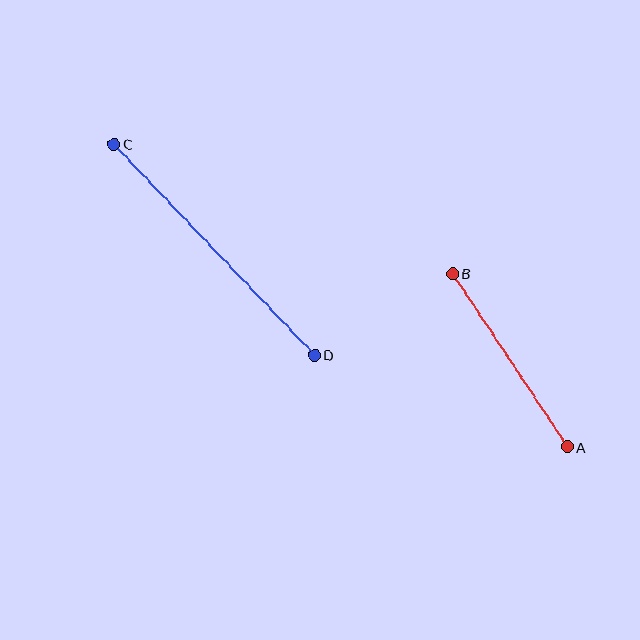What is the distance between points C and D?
The distance is approximately 291 pixels.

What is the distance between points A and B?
The distance is approximately 208 pixels.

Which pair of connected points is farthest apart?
Points C and D are farthest apart.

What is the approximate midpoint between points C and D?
The midpoint is at approximately (214, 250) pixels.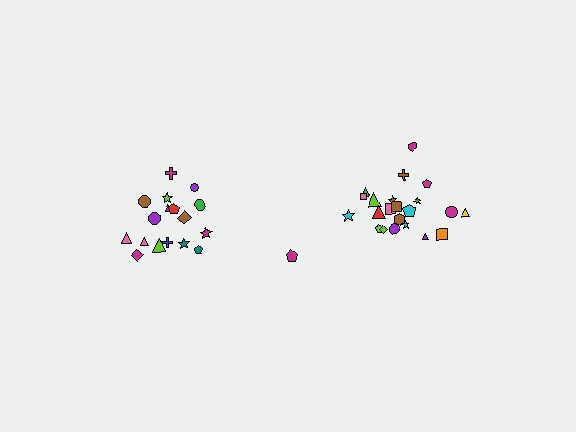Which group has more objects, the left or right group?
The right group.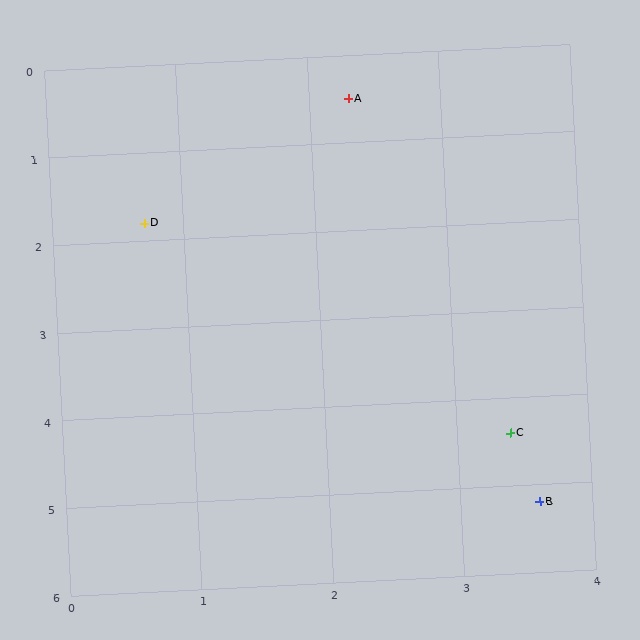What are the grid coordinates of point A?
Point A is at approximately (2.3, 0.5).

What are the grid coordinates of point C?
Point C is at approximately (3.4, 4.4).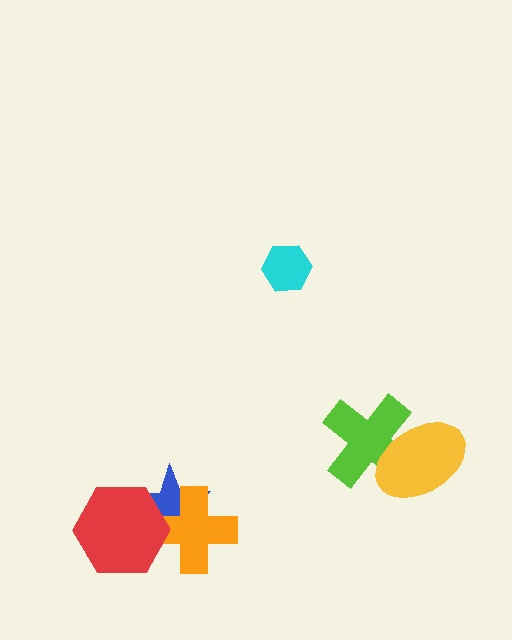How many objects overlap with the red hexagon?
2 objects overlap with the red hexagon.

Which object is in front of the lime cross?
The yellow ellipse is in front of the lime cross.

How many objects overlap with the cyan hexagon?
0 objects overlap with the cyan hexagon.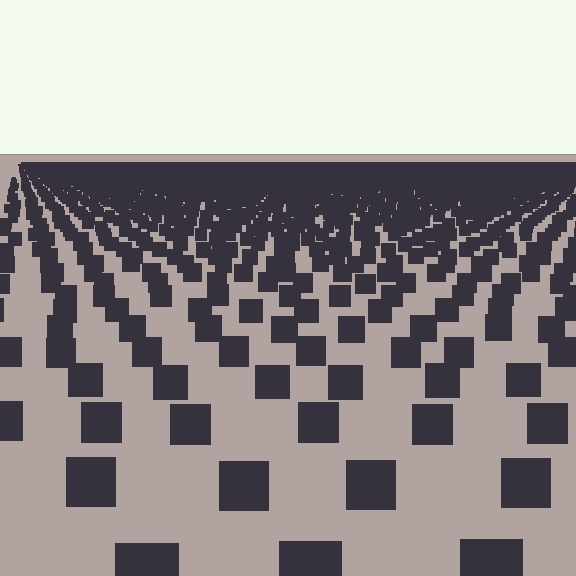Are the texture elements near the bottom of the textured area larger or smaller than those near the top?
Larger. Near the bottom, elements are closer to the viewer and appear at a bigger on-screen size.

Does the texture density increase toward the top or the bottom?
Density increases toward the top.